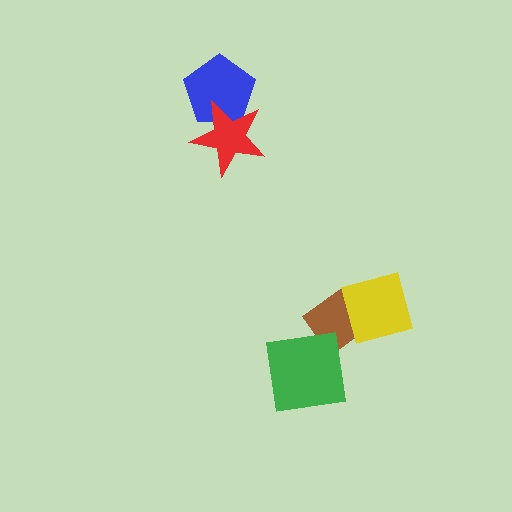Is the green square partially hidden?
No, no other shape covers it.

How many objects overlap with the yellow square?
1 object overlaps with the yellow square.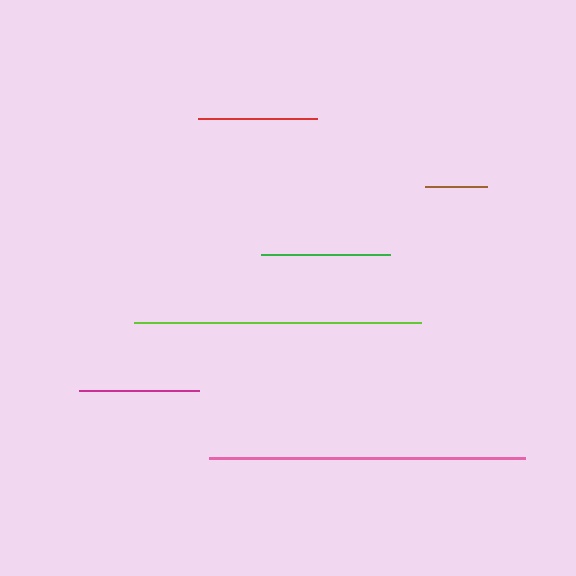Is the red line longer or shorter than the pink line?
The pink line is longer than the red line.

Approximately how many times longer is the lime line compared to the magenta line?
The lime line is approximately 2.4 times the length of the magenta line.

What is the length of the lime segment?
The lime segment is approximately 286 pixels long.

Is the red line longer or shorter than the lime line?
The lime line is longer than the red line.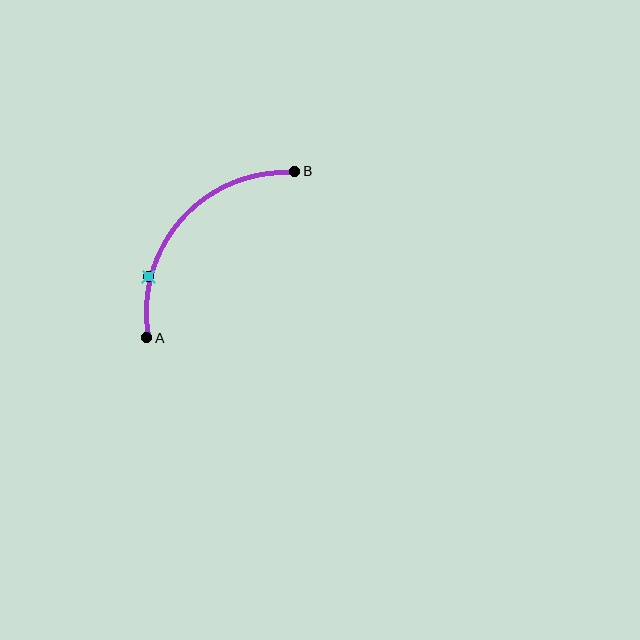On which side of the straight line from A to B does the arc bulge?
The arc bulges above and to the left of the straight line connecting A and B.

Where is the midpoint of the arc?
The arc midpoint is the point on the curve farthest from the straight line joining A and B. It sits above and to the left of that line.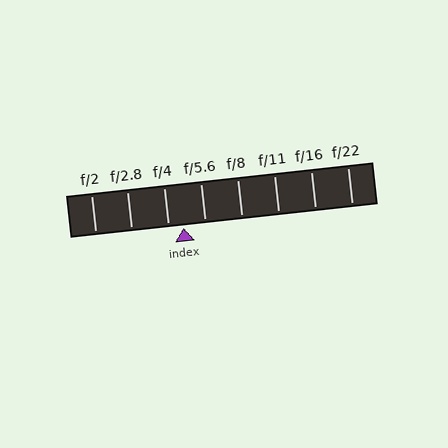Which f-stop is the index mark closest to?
The index mark is closest to f/4.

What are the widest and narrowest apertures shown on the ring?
The widest aperture shown is f/2 and the narrowest is f/22.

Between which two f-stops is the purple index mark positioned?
The index mark is between f/4 and f/5.6.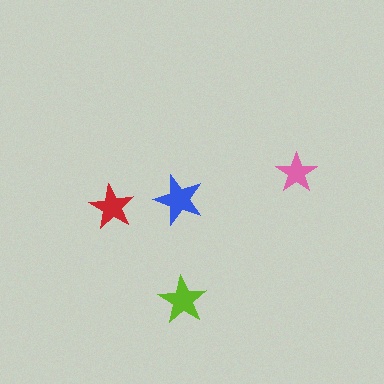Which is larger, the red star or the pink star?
The red one.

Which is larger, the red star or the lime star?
The lime one.